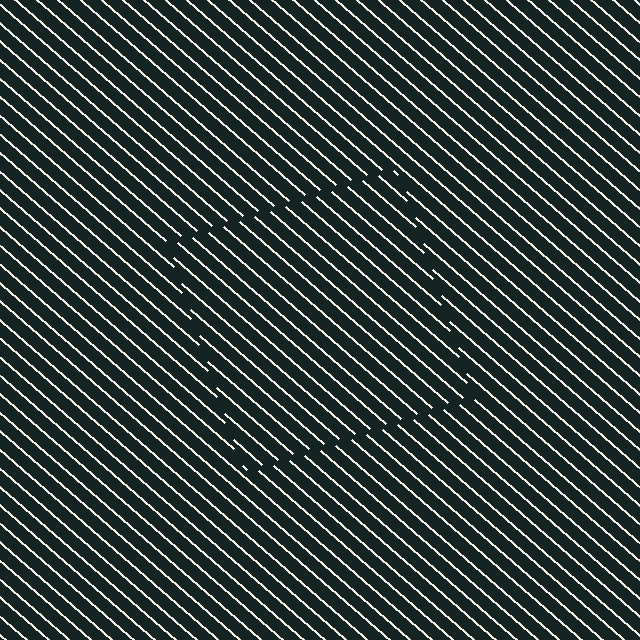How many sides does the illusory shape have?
4 sides — the line-ends trace a square.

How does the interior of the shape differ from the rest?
The interior of the shape contains the same grating, shifted by half a period — the contour is defined by the phase discontinuity where line-ends from the inner and outer gratings abut.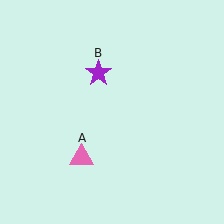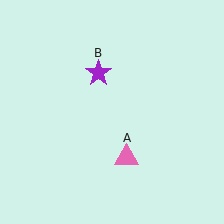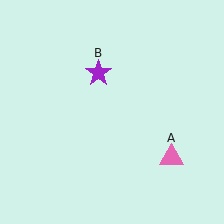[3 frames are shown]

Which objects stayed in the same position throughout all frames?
Purple star (object B) remained stationary.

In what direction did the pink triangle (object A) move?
The pink triangle (object A) moved right.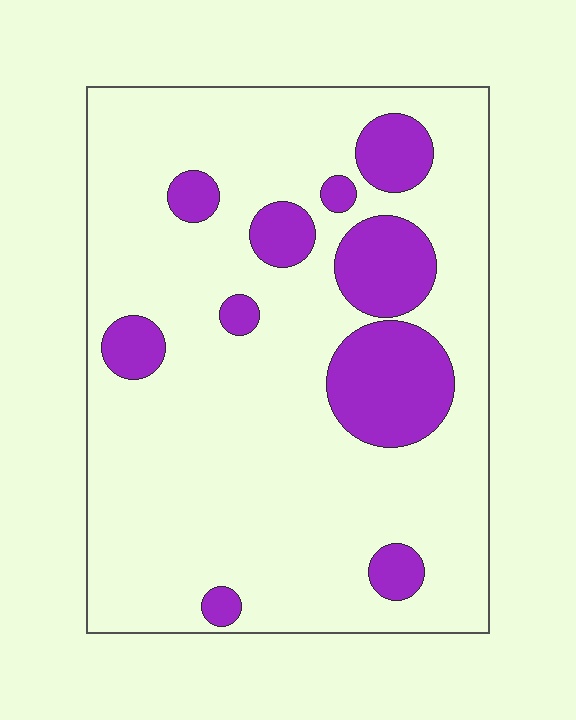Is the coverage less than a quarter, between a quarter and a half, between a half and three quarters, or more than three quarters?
Less than a quarter.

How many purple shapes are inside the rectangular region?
10.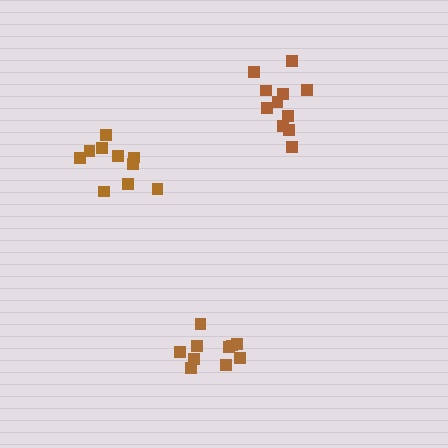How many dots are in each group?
Group 1: 11 dots, Group 2: 10 dots, Group 3: 10 dots (31 total).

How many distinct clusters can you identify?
There are 3 distinct clusters.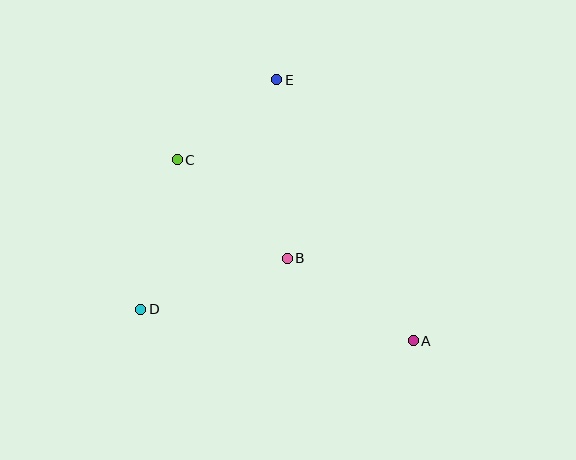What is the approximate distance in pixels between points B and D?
The distance between B and D is approximately 155 pixels.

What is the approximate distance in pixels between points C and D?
The distance between C and D is approximately 154 pixels.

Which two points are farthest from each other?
Points A and C are farthest from each other.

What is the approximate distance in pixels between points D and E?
The distance between D and E is approximately 267 pixels.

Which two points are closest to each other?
Points C and E are closest to each other.